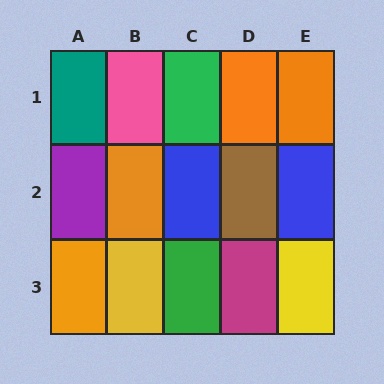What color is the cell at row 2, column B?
Orange.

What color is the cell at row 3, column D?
Magenta.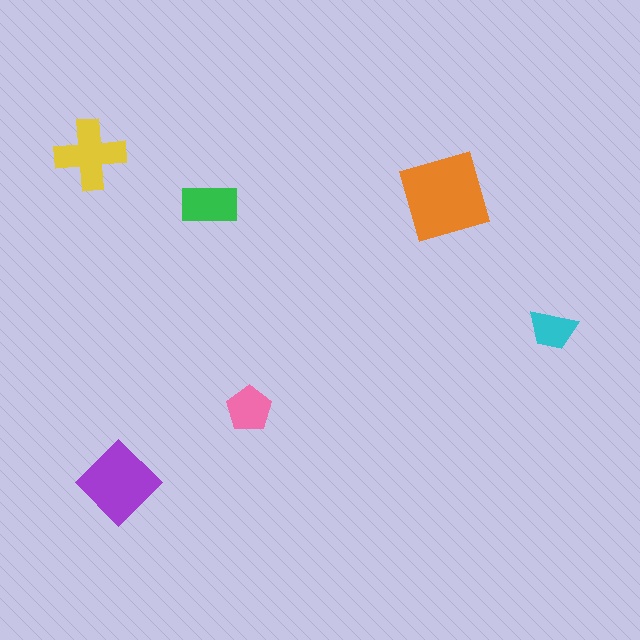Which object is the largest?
The orange square.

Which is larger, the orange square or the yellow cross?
The orange square.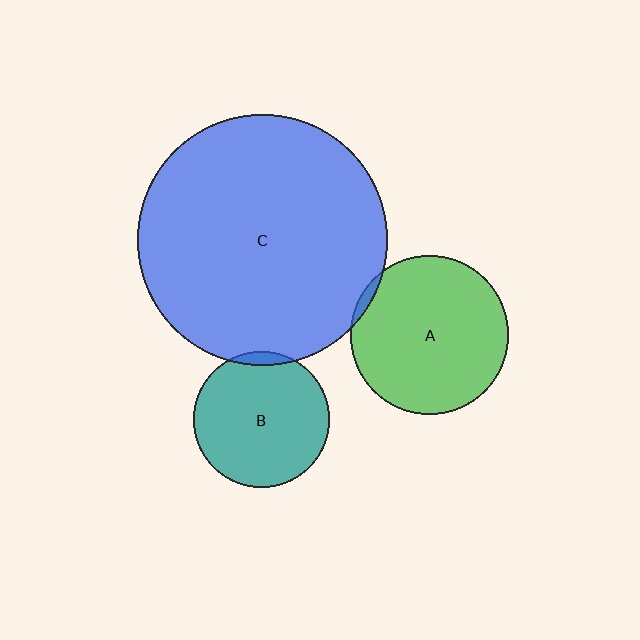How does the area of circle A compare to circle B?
Approximately 1.4 times.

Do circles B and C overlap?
Yes.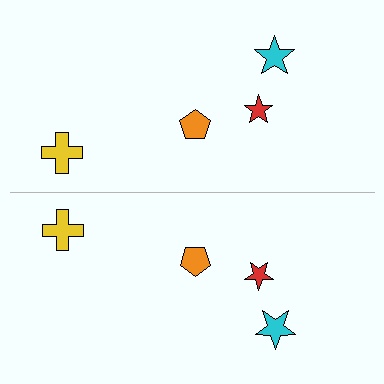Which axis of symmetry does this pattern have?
The pattern has a horizontal axis of symmetry running through the center of the image.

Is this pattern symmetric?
Yes, this pattern has bilateral (reflection) symmetry.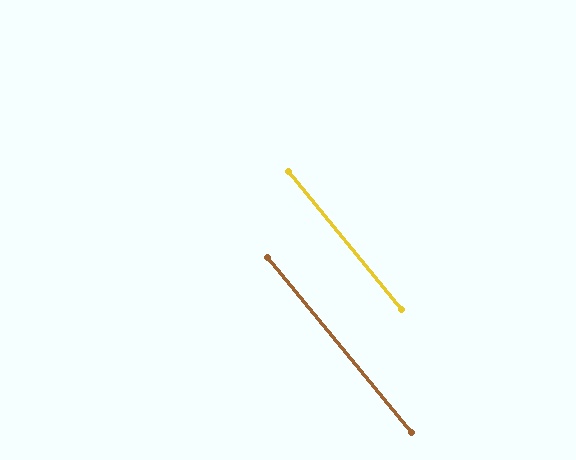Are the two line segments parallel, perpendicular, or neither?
Parallel — their directions differ by only 0.2°.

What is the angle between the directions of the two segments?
Approximately 0 degrees.